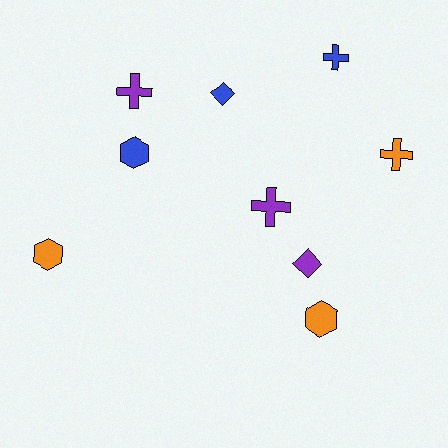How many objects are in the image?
There are 9 objects.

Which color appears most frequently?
Orange, with 3 objects.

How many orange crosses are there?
There is 1 orange cross.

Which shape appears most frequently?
Cross, with 4 objects.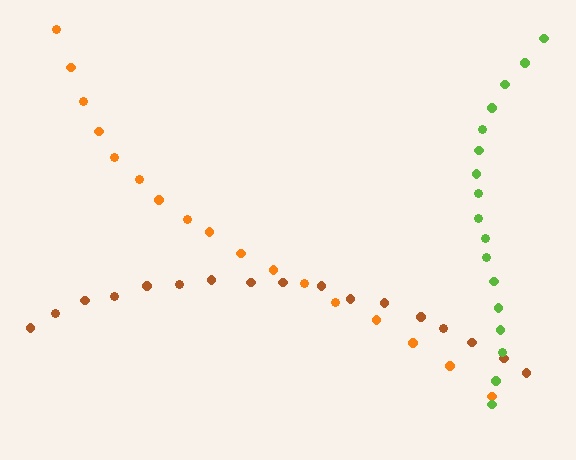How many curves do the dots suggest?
There are 3 distinct paths.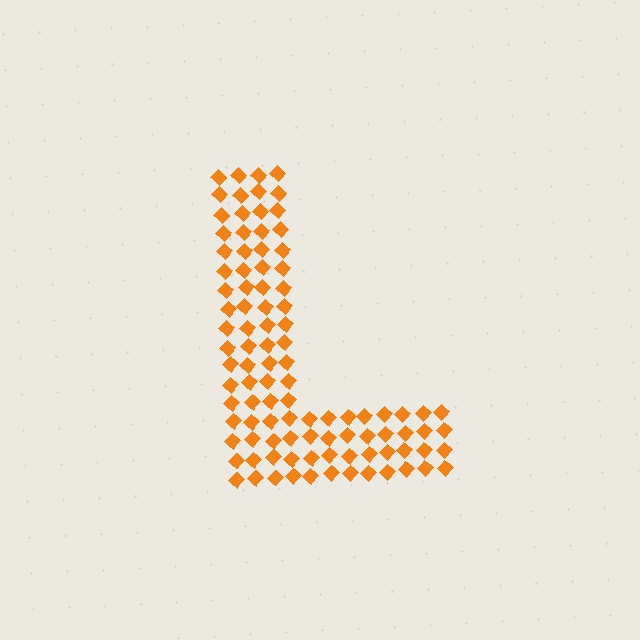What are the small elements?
The small elements are diamonds.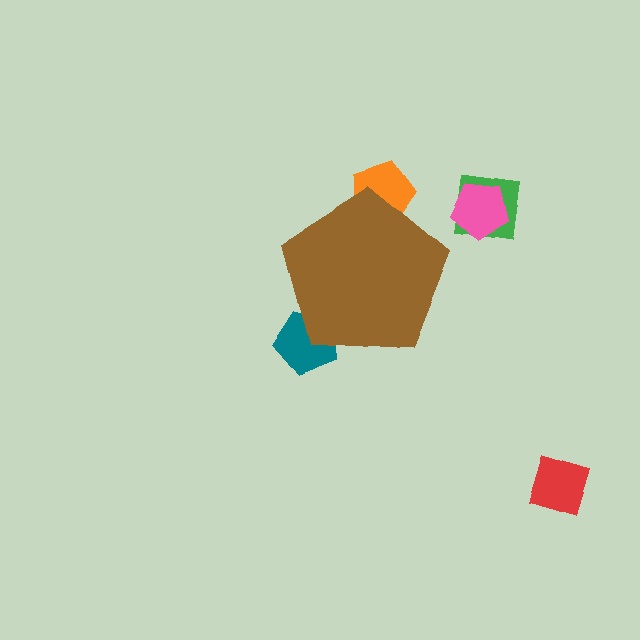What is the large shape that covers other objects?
A brown pentagon.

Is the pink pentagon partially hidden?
No, the pink pentagon is fully visible.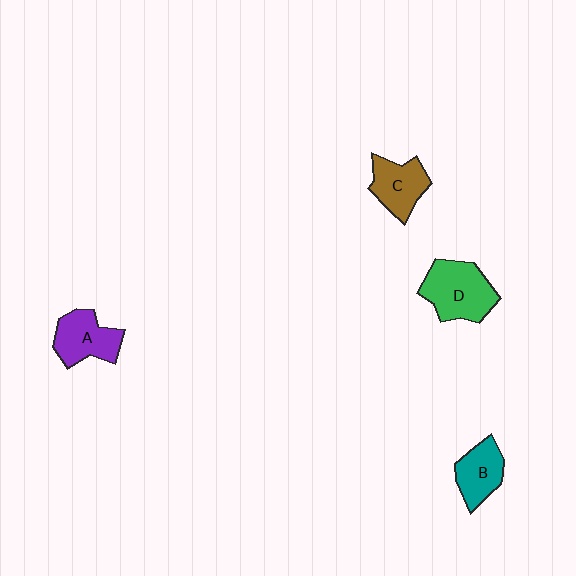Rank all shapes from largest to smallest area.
From largest to smallest: D (green), A (purple), C (brown), B (teal).